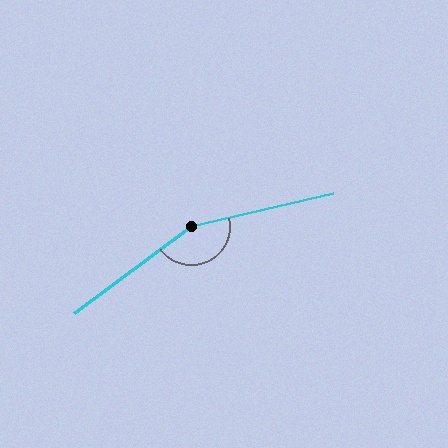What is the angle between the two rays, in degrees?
Approximately 157 degrees.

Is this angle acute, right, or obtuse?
It is obtuse.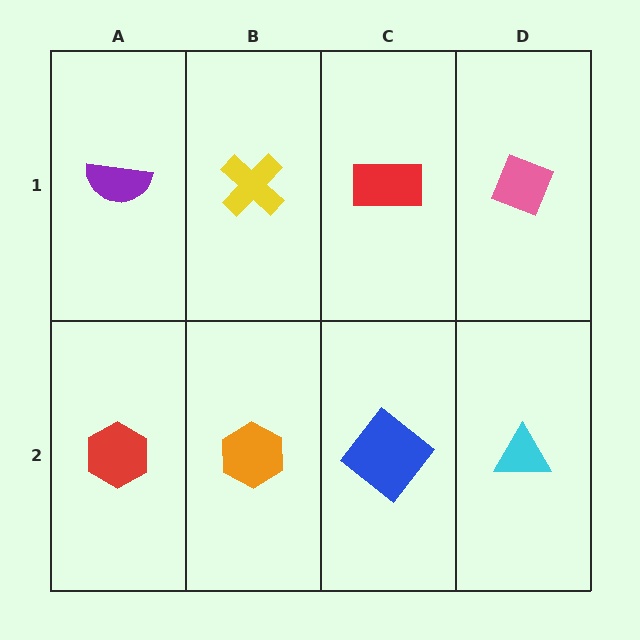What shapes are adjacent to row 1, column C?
A blue diamond (row 2, column C), a yellow cross (row 1, column B), a pink diamond (row 1, column D).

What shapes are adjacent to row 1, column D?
A cyan triangle (row 2, column D), a red rectangle (row 1, column C).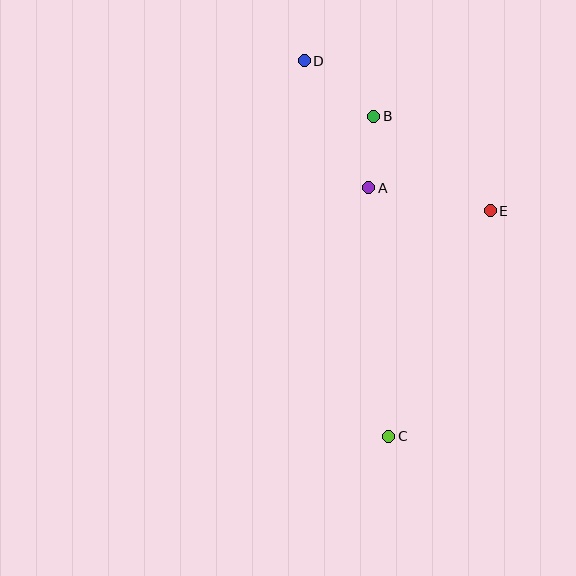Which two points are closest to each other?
Points A and B are closest to each other.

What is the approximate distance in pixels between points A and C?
The distance between A and C is approximately 249 pixels.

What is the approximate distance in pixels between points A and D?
The distance between A and D is approximately 142 pixels.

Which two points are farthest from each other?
Points C and D are farthest from each other.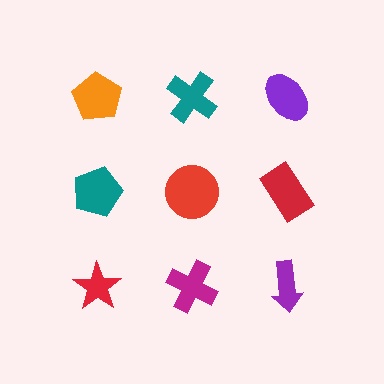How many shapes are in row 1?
3 shapes.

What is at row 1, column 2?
A teal cross.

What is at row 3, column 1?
A red star.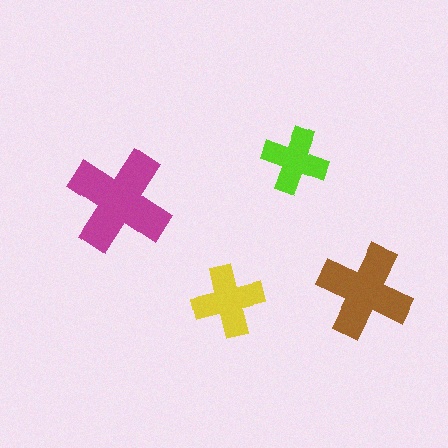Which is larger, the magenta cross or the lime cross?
The magenta one.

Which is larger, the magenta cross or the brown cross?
The magenta one.